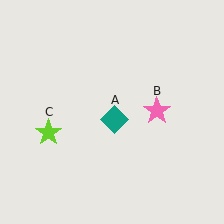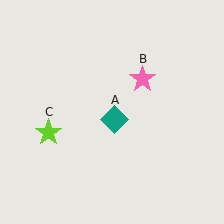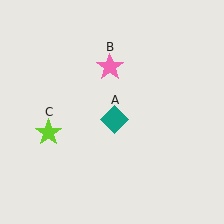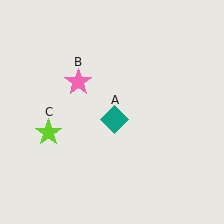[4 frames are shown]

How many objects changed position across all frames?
1 object changed position: pink star (object B).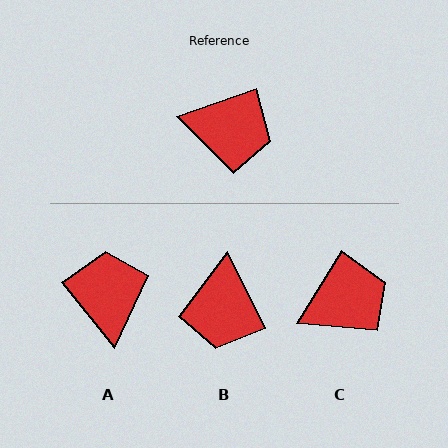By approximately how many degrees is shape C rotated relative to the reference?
Approximately 40 degrees counter-clockwise.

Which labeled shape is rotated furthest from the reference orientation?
A, about 110 degrees away.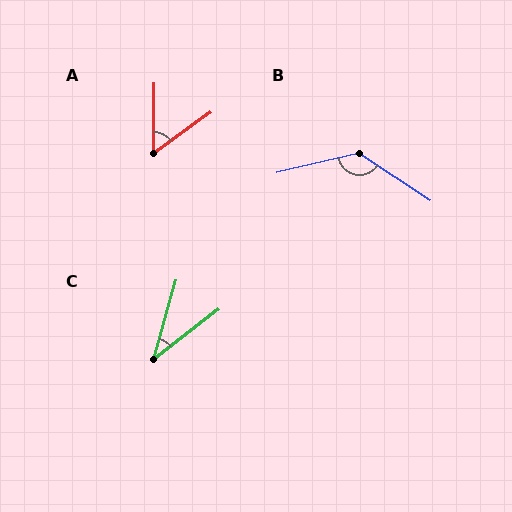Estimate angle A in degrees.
Approximately 54 degrees.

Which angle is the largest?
B, at approximately 134 degrees.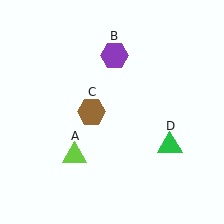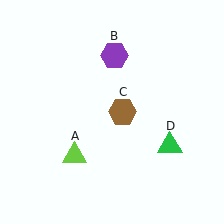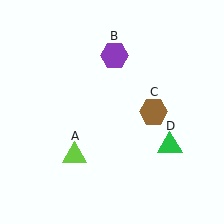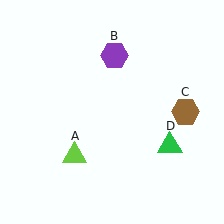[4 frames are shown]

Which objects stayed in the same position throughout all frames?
Lime triangle (object A) and purple hexagon (object B) and green triangle (object D) remained stationary.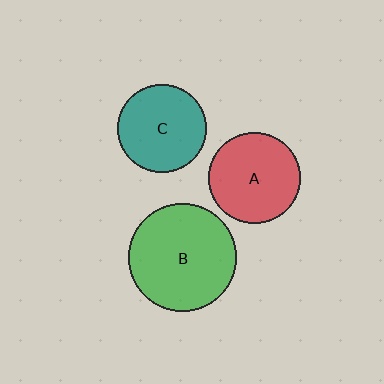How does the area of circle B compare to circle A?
Approximately 1.4 times.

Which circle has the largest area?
Circle B (green).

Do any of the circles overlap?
No, none of the circles overlap.